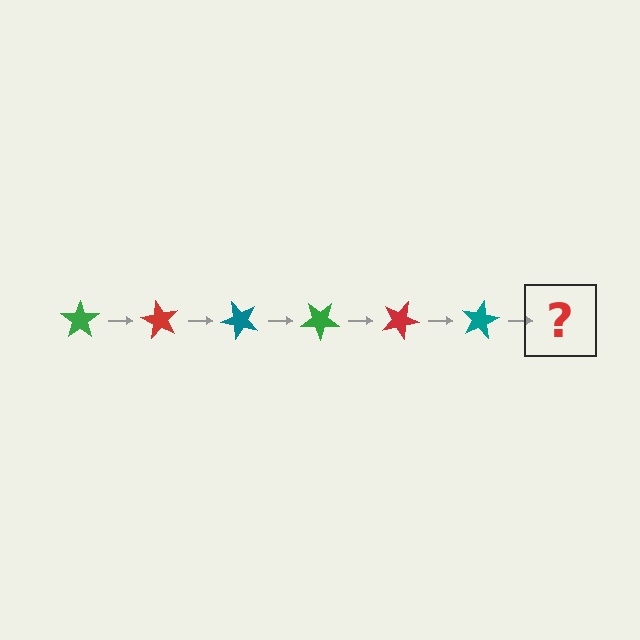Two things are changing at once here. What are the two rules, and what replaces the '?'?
The two rules are that it rotates 60 degrees each step and the color cycles through green, red, and teal. The '?' should be a green star, rotated 360 degrees from the start.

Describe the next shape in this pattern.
It should be a green star, rotated 360 degrees from the start.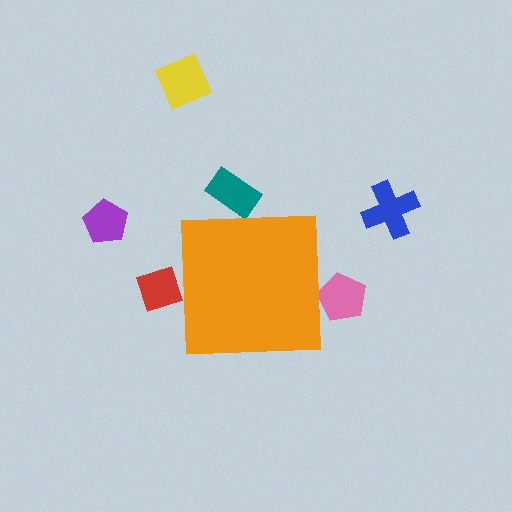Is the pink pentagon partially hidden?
Yes, the pink pentagon is partially hidden behind the orange square.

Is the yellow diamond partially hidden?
No, the yellow diamond is fully visible.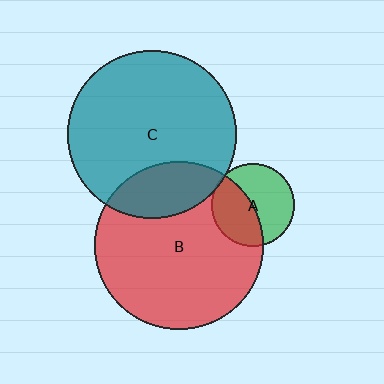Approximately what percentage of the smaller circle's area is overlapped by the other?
Approximately 20%.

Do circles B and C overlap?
Yes.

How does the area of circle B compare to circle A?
Approximately 4.2 times.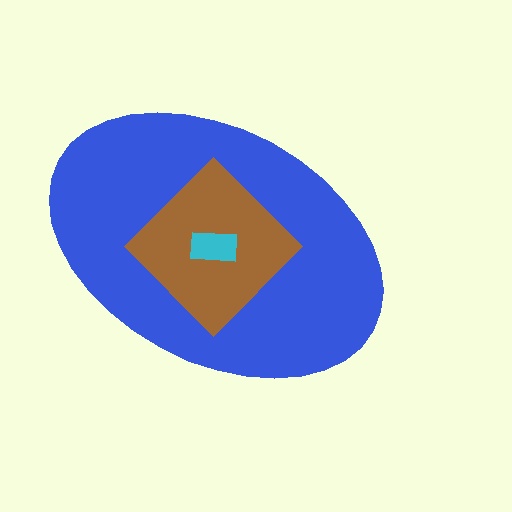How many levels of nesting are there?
3.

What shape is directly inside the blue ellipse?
The brown diamond.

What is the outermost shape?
The blue ellipse.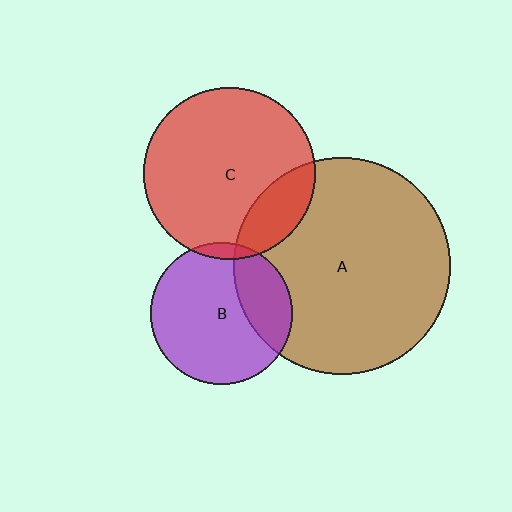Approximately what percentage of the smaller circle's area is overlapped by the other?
Approximately 20%.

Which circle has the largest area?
Circle A (brown).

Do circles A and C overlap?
Yes.